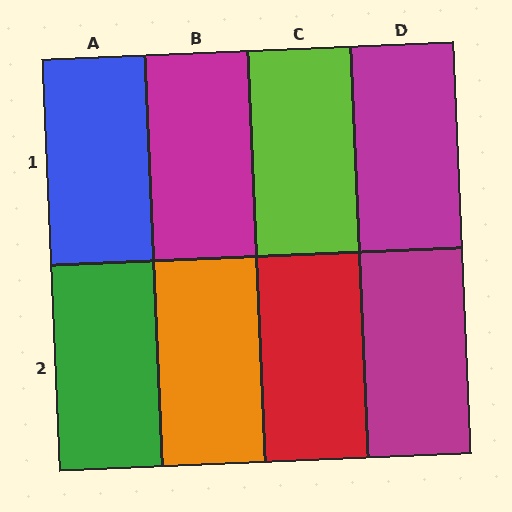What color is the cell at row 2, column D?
Magenta.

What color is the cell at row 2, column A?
Green.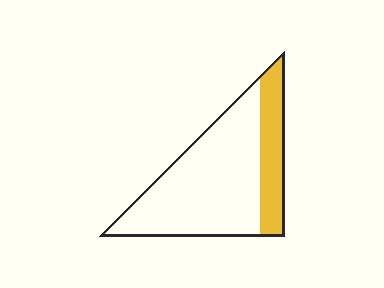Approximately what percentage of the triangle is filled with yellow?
Approximately 25%.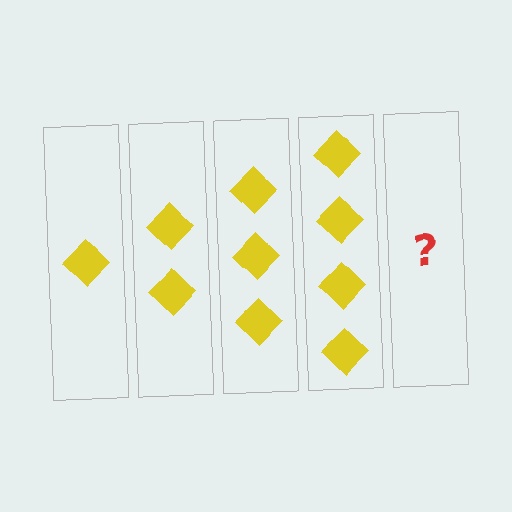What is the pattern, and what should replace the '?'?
The pattern is that each step adds one more diamond. The '?' should be 5 diamonds.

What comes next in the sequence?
The next element should be 5 diamonds.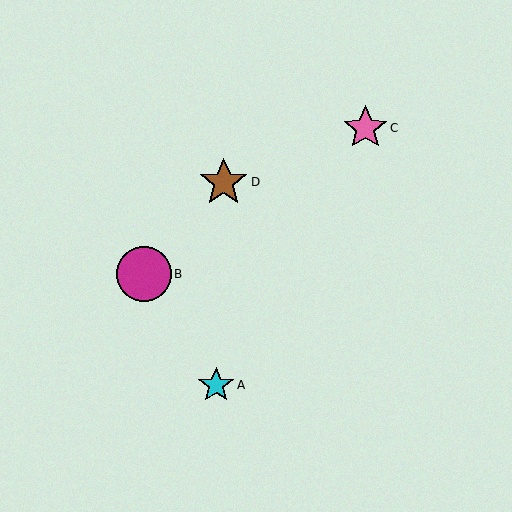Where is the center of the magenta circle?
The center of the magenta circle is at (144, 274).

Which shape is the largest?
The magenta circle (labeled B) is the largest.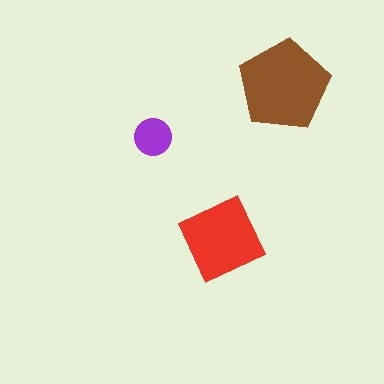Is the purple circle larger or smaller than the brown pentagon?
Smaller.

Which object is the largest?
The brown pentagon.